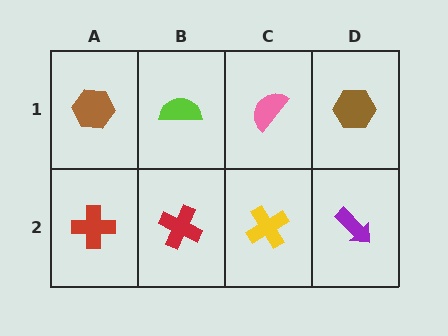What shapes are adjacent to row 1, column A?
A red cross (row 2, column A), a lime semicircle (row 1, column B).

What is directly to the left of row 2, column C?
A red cross.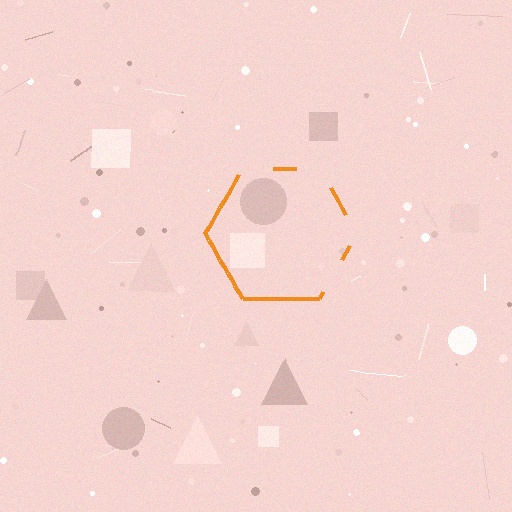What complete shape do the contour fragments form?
The contour fragments form a hexagon.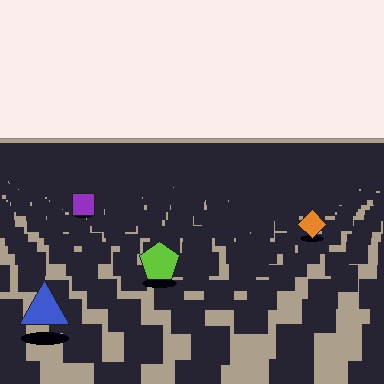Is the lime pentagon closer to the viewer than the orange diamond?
Yes. The lime pentagon is closer — you can tell from the texture gradient: the ground texture is coarser near it.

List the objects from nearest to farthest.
From nearest to farthest: the blue triangle, the lime pentagon, the orange diamond, the purple square.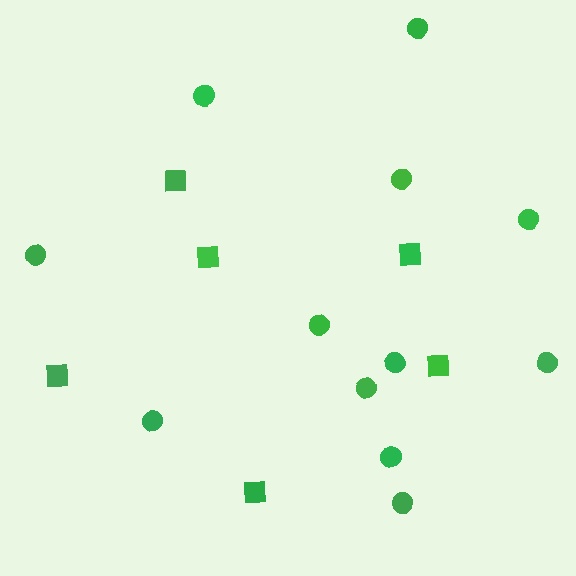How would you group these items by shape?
There are 2 groups: one group of squares (6) and one group of circles (12).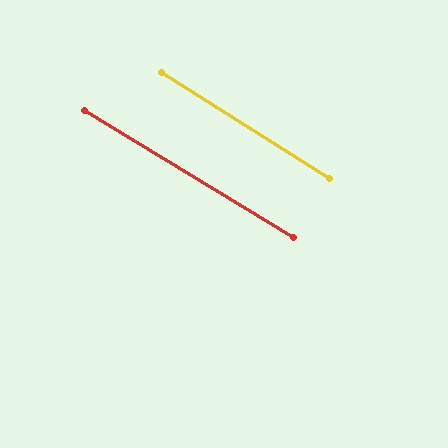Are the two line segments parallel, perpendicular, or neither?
Parallel — their directions differ by only 0.9°.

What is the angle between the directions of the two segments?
Approximately 1 degree.